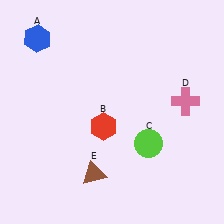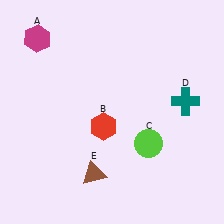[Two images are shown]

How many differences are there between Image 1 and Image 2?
There are 2 differences between the two images.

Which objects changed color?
A changed from blue to magenta. D changed from pink to teal.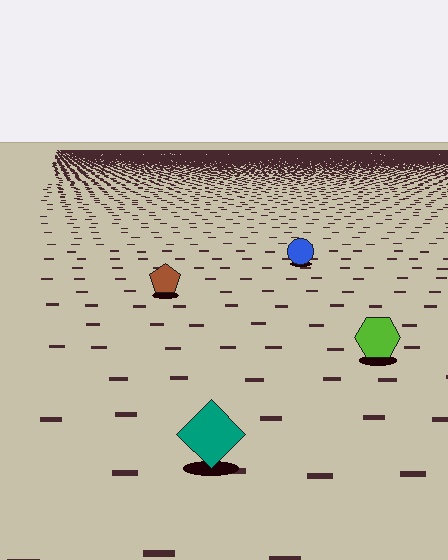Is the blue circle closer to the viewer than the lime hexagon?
No. The lime hexagon is closer — you can tell from the texture gradient: the ground texture is coarser near it.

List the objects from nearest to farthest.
From nearest to farthest: the teal diamond, the lime hexagon, the brown pentagon, the blue circle.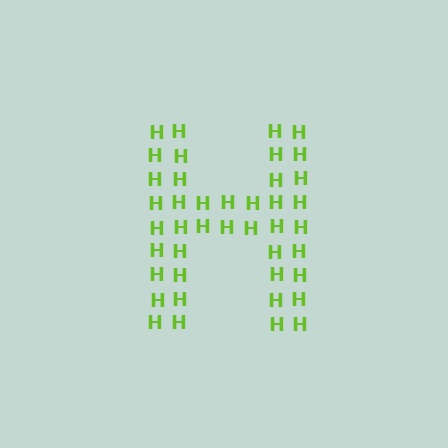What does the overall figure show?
The overall figure shows the letter H.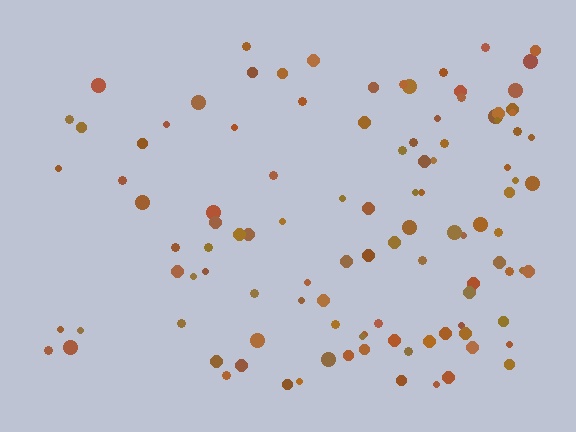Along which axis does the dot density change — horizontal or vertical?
Horizontal.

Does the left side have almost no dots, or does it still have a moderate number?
Still a moderate number, just noticeably fewer than the right.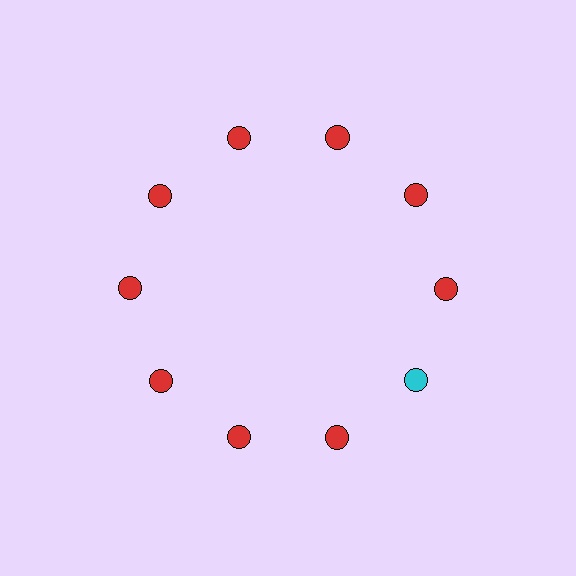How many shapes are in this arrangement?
There are 10 shapes arranged in a ring pattern.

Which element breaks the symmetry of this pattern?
The cyan circle at roughly the 4 o'clock position breaks the symmetry. All other shapes are red circles.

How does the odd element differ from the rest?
It has a different color: cyan instead of red.